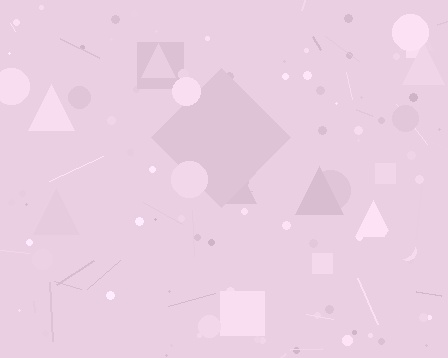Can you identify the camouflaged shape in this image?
The camouflaged shape is a diamond.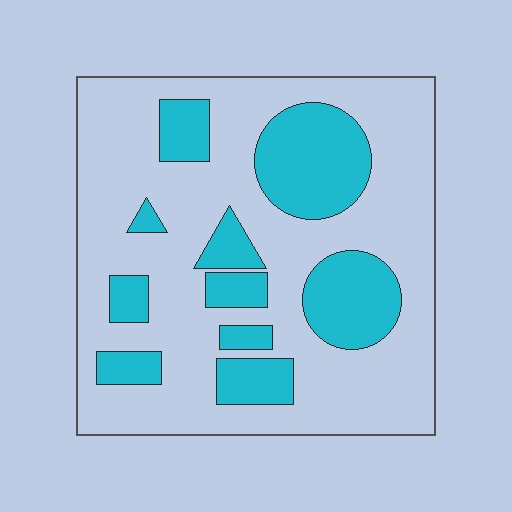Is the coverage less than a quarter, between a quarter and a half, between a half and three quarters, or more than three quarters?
Between a quarter and a half.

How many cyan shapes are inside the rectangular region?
10.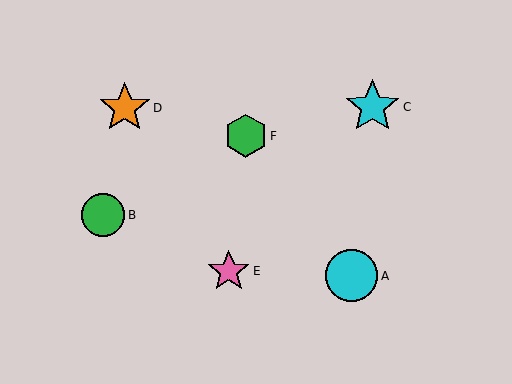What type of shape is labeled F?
Shape F is a green hexagon.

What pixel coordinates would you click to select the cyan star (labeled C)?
Click at (373, 107) to select the cyan star C.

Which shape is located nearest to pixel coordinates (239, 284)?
The pink star (labeled E) at (229, 271) is nearest to that location.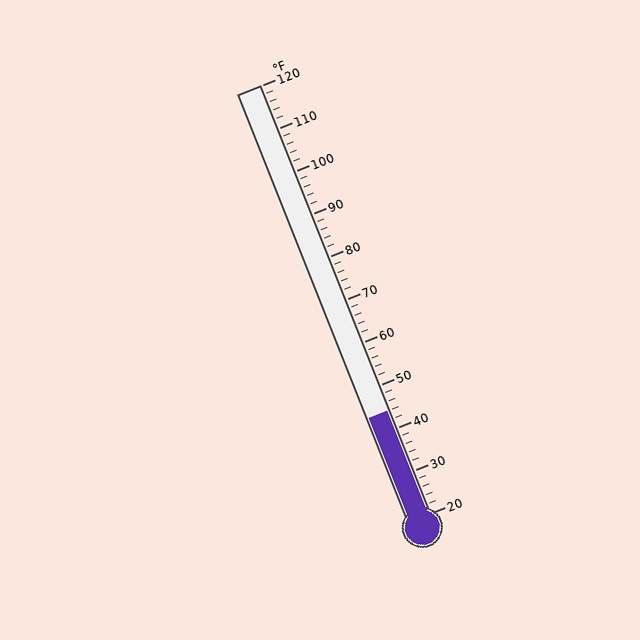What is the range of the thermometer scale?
The thermometer scale ranges from 20°F to 120°F.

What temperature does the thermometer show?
The thermometer shows approximately 44°F.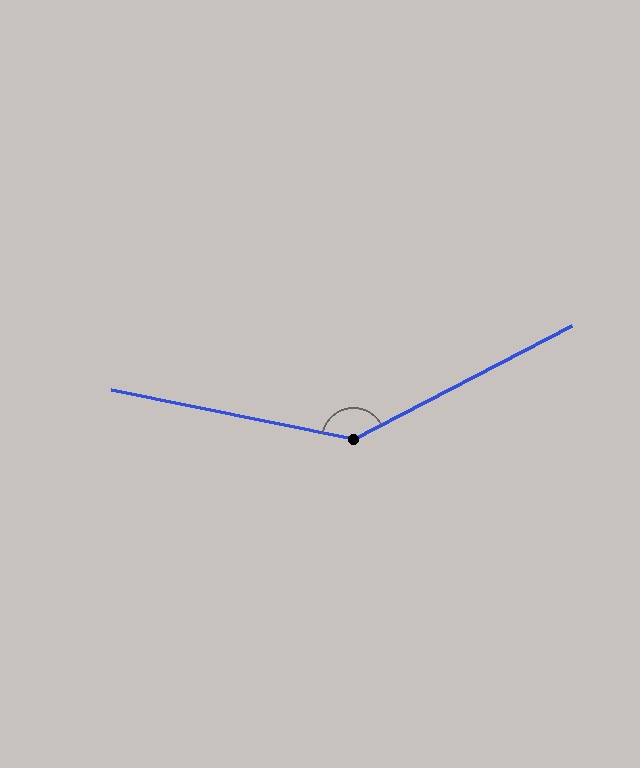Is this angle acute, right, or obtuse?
It is obtuse.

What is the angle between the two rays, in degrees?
Approximately 141 degrees.